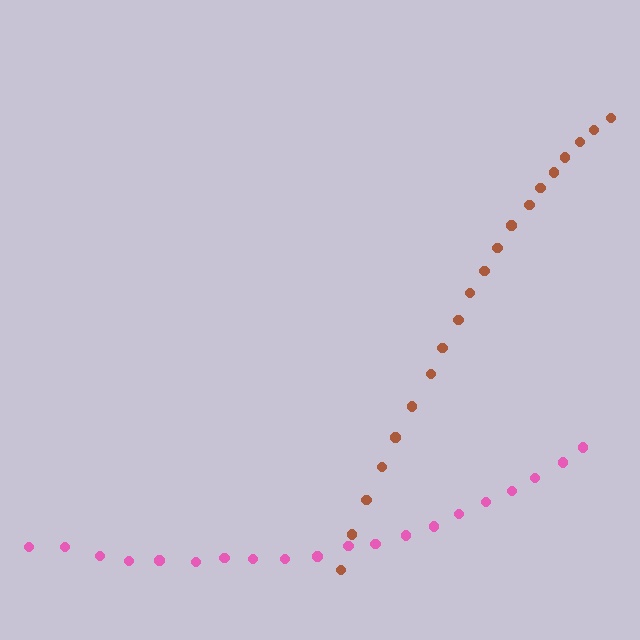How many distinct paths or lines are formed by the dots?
There are 2 distinct paths.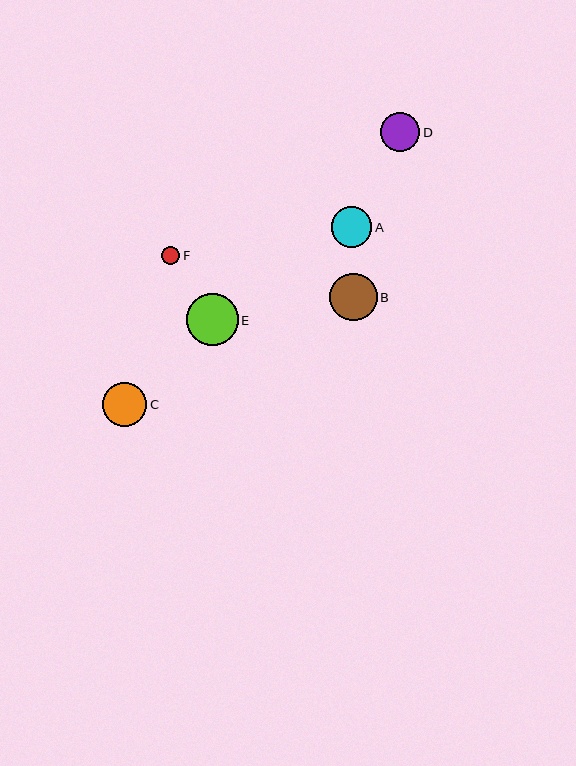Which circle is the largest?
Circle E is the largest with a size of approximately 52 pixels.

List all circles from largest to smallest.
From largest to smallest: E, B, C, A, D, F.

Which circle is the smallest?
Circle F is the smallest with a size of approximately 18 pixels.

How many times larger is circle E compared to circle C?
Circle E is approximately 1.2 times the size of circle C.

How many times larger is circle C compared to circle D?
Circle C is approximately 1.1 times the size of circle D.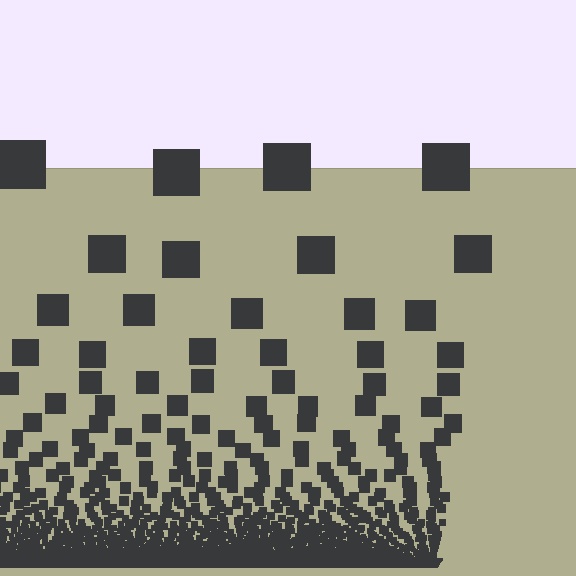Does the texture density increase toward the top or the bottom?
Density increases toward the bottom.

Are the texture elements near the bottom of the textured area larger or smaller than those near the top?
Smaller. The gradient is inverted — elements near the bottom are smaller and denser.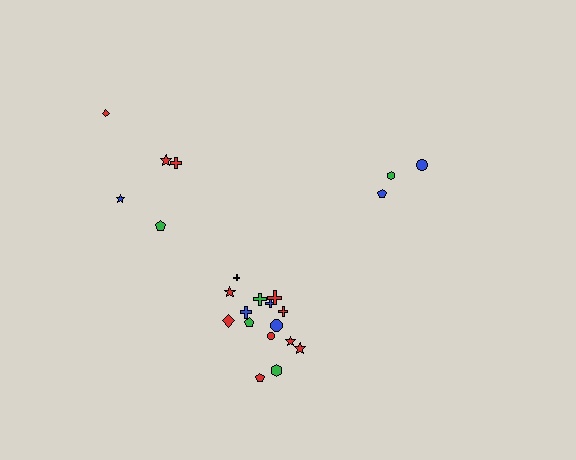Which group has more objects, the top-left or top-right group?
The top-left group.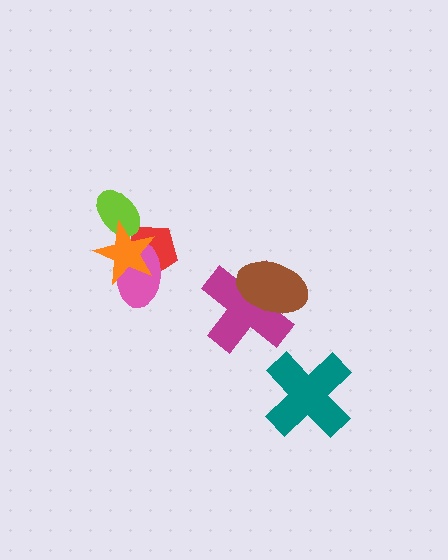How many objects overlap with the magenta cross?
1 object overlaps with the magenta cross.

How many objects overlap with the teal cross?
0 objects overlap with the teal cross.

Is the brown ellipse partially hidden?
No, no other shape covers it.